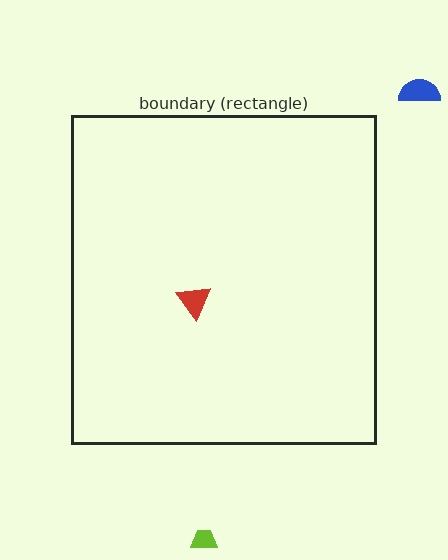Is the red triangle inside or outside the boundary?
Inside.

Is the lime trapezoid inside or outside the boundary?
Outside.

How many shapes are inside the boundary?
1 inside, 2 outside.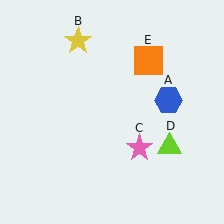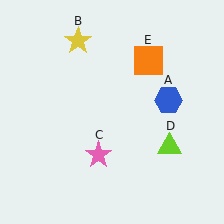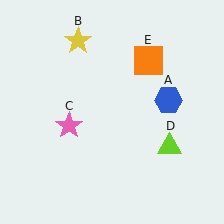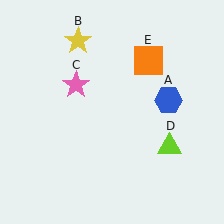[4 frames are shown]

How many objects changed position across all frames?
1 object changed position: pink star (object C).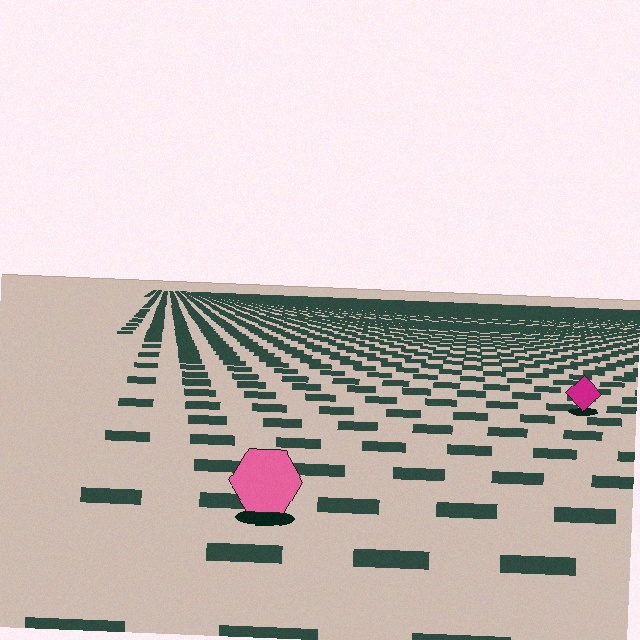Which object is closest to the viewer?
The pink hexagon is closest. The texture marks near it are larger and more spread out.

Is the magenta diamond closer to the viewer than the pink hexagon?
No. The pink hexagon is closer — you can tell from the texture gradient: the ground texture is coarser near it.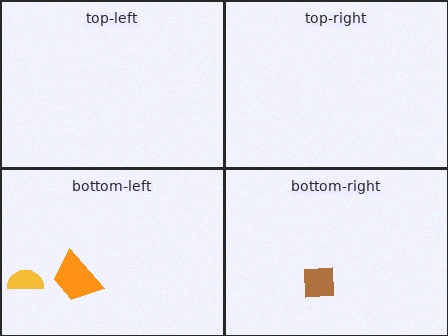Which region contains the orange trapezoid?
The bottom-left region.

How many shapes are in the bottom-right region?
1.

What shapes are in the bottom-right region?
The brown square.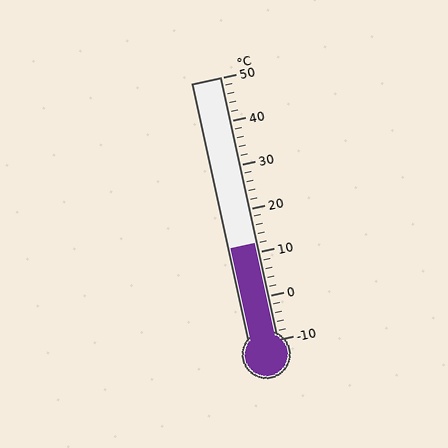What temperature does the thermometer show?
The thermometer shows approximately 12°C.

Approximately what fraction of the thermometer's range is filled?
The thermometer is filled to approximately 35% of its range.